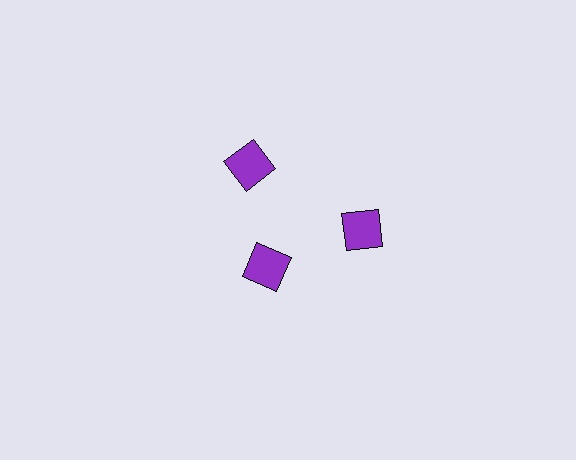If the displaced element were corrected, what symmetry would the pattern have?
It would have 3-fold rotational symmetry — the pattern would map onto itself every 120 degrees.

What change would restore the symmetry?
The symmetry would be restored by moving it outward, back onto the ring so that all 3 squares sit at equal angles and equal distance from the center.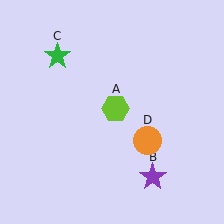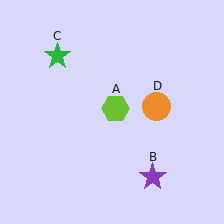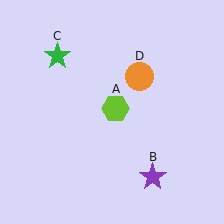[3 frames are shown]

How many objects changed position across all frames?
1 object changed position: orange circle (object D).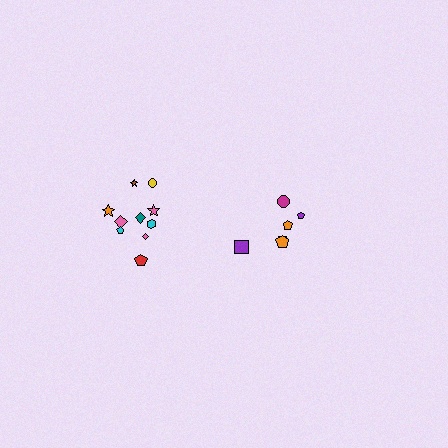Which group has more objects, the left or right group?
The left group.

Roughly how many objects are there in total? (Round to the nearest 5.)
Roughly 15 objects in total.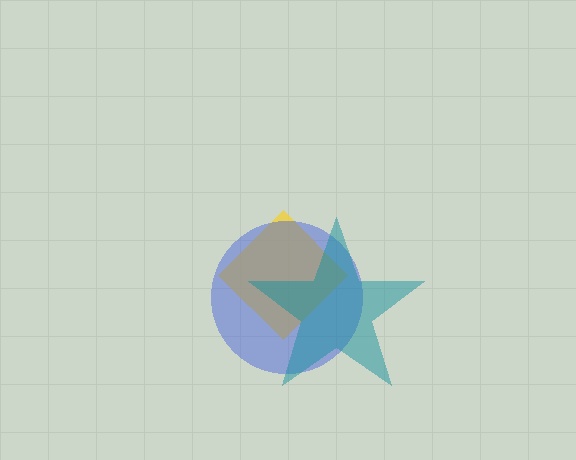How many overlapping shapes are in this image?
There are 3 overlapping shapes in the image.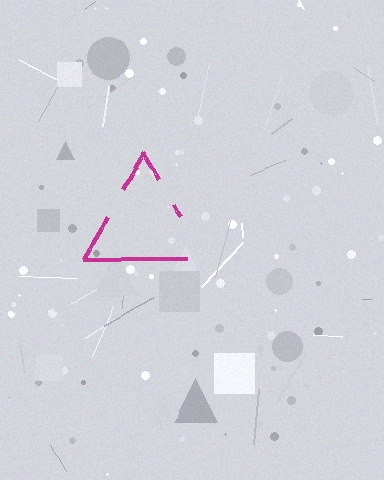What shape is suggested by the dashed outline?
The dashed outline suggests a triangle.